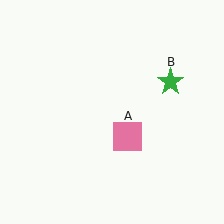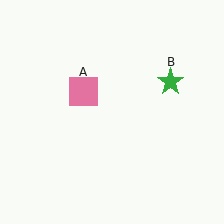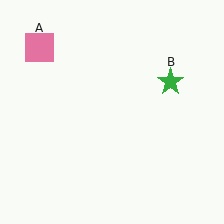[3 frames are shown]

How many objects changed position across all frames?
1 object changed position: pink square (object A).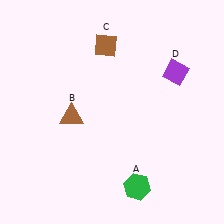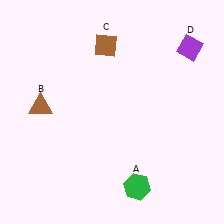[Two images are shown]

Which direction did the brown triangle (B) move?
The brown triangle (B) moved left.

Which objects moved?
The objects that moved are: the brown triangle (B), the purple diamond (D).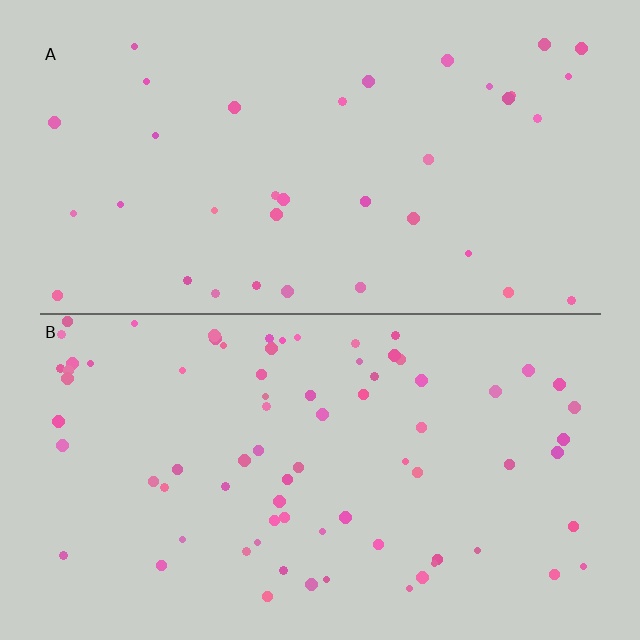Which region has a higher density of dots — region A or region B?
B (the bottom).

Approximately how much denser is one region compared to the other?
Approximately 2.1× — region B over region A.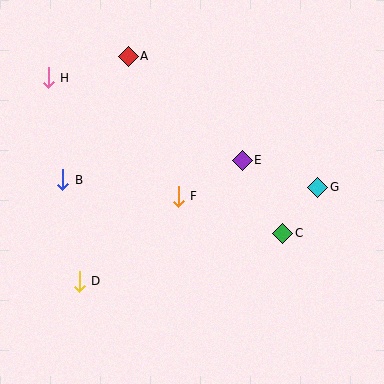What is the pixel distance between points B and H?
The distance between B and H is 103 pixels.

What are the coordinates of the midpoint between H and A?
The midpoint between H and A is at (88, 67).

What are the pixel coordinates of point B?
Point B is at (63, 180).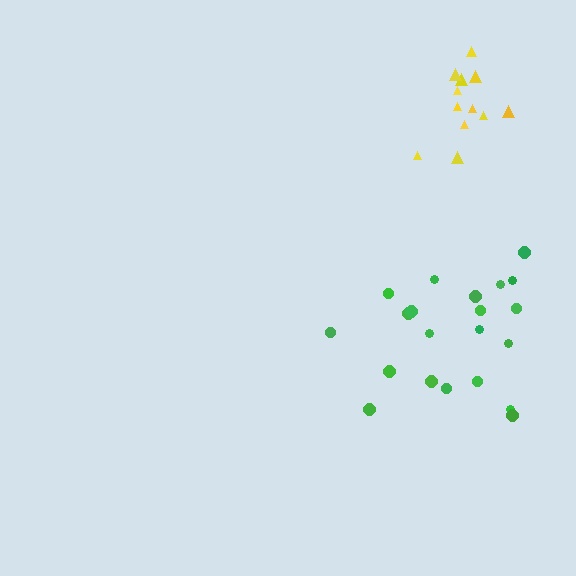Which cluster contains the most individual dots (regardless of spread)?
Green (21).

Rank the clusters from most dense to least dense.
yellow, green.